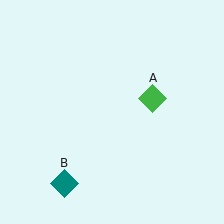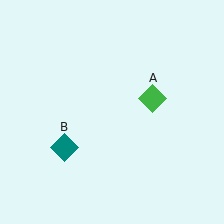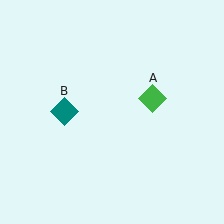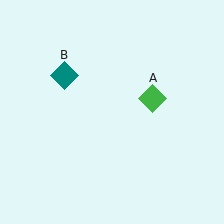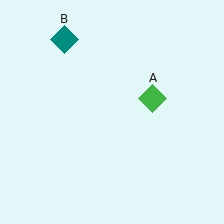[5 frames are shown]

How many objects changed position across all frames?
1 object changed position: teal diamond (object B).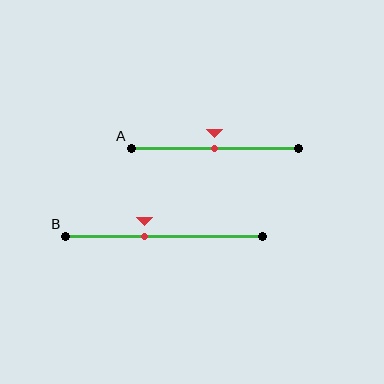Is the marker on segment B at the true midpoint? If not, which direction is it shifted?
No, the marker on segment B is shifted to the left by about 10% of the segment length.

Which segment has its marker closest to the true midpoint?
Segment A has its marker closest to the true midpoint.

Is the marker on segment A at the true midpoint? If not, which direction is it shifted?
Yes, the marker on segment A is at the true midpoint.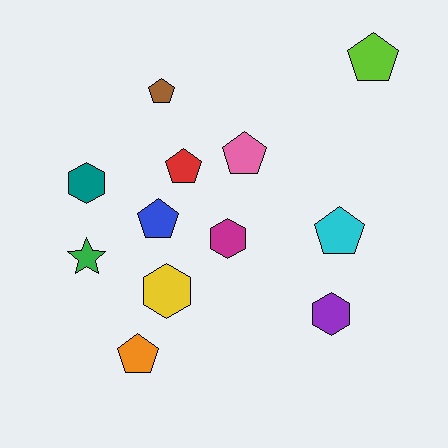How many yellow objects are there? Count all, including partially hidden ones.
There is 1 yellow object.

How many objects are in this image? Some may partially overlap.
There are 12 objects.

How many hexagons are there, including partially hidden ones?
There are 4 hexagons.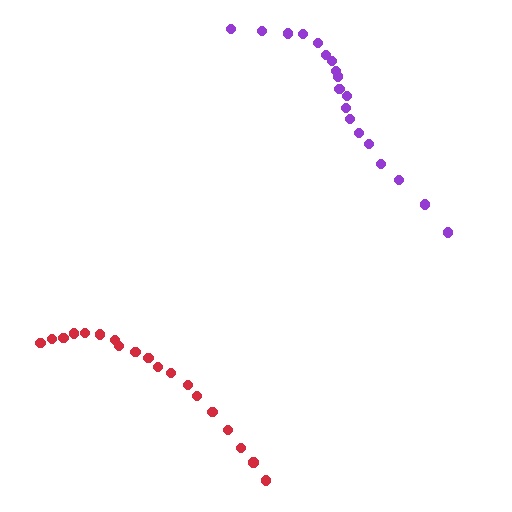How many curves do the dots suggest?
There are 2 distinct paths.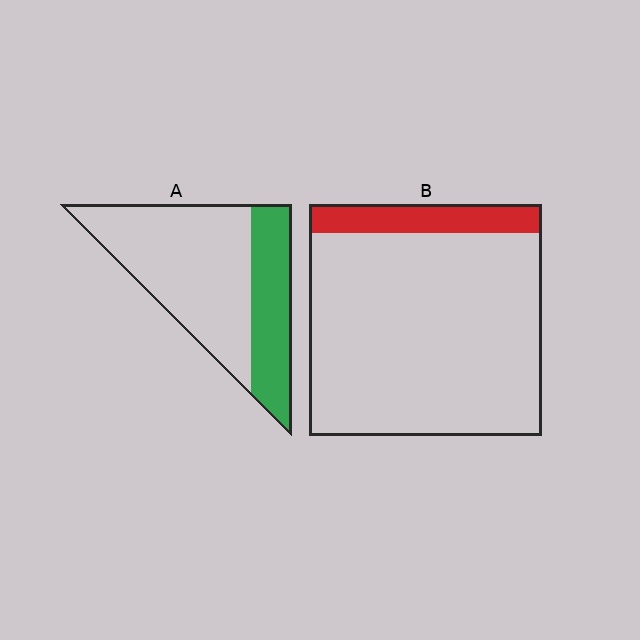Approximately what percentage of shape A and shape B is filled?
A is approximately 30% and B is approximately 10%.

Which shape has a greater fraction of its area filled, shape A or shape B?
Shape A.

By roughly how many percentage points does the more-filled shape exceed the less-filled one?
By roughly 20 percentage points (A over B).